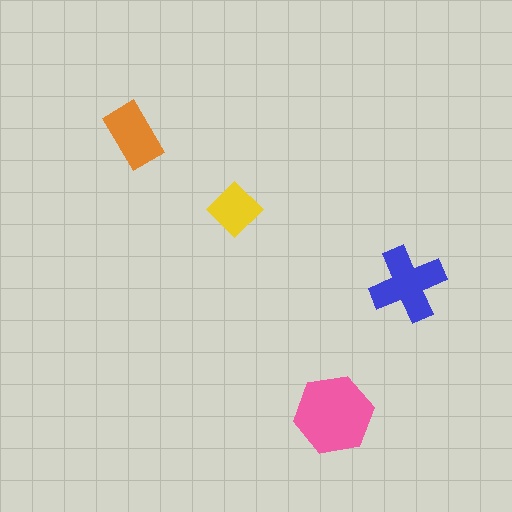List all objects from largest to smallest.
The pink hexagon, the blue cross, the orange rectangle, the yellow diamond.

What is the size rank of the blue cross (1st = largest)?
2nd.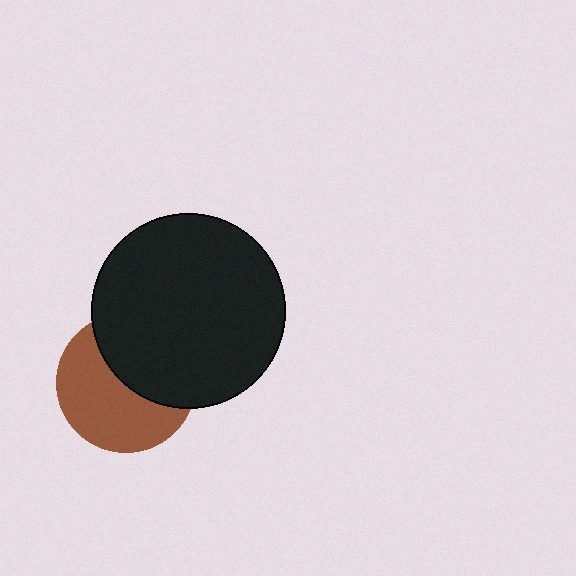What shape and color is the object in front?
The object in front is a black circle.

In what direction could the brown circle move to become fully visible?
The brown circle could move toward the lower-left. That would shift it out from behind the black circle entirely.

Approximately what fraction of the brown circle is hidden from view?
Roughly 44% of the brown circle is hidden behind the black circle.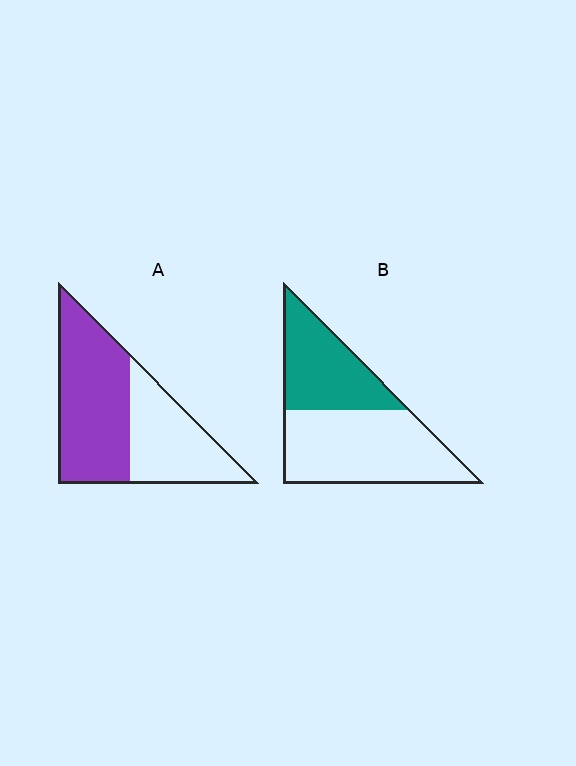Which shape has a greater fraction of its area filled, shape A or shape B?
Shape A.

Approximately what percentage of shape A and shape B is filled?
A is approximately 60% and B is approximately 40%.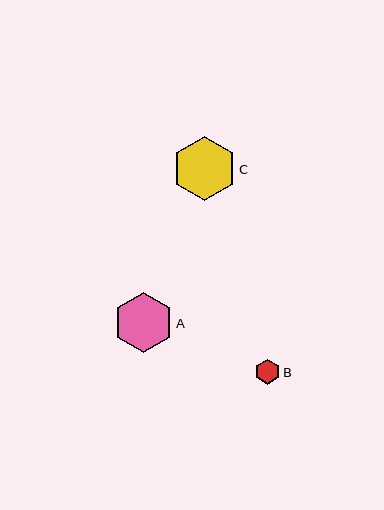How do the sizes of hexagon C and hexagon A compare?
Hexagon C and hexagon A are approximately the same size.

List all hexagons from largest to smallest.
From largest to smallest: C, A, B.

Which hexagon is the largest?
Hexagon C is the largest with a size of approximately 64 pixels.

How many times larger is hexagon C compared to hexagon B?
Hexagon C is approximately 2.6 times the size of hexagon B.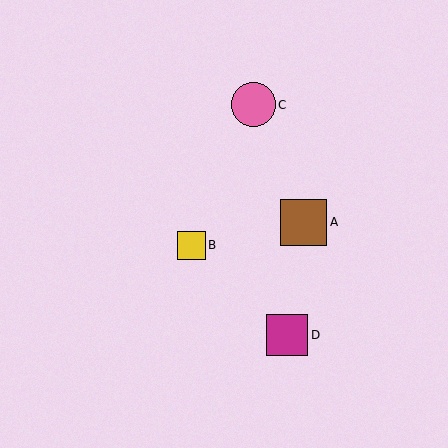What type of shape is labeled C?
Shape C is a pink circle.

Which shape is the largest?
The brown square (labeled A) is the largest.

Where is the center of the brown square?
The center of the brown square is at (304, 222).